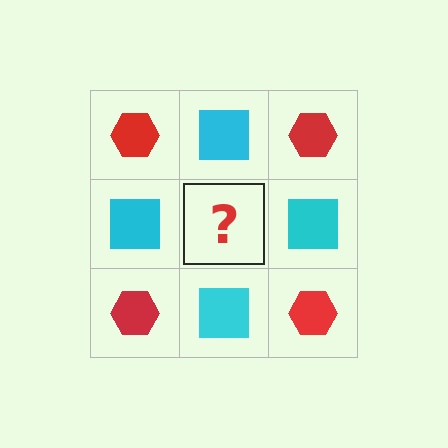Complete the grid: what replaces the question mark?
The question mark should be replaced with a red hexagon.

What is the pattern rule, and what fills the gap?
The rule is that it alternates red hexagon and cyan square in a checkerboard pattern. The gap should be filled with a red hexagon.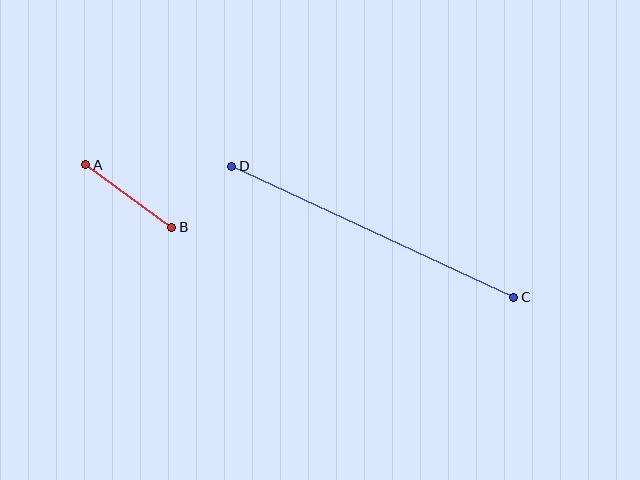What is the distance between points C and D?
The distance is approximately 311 pixels.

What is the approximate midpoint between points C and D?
The midpoint is at approximately (373, 232) pixels.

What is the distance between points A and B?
The distance is approximately 106 pixels.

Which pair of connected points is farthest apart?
Points C and D are farthest apart.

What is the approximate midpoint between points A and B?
The midpoint is at approximately (129, 196) pixels.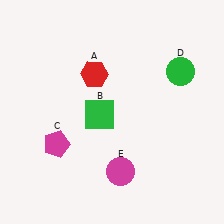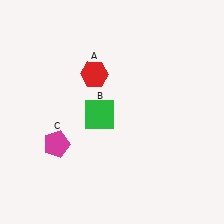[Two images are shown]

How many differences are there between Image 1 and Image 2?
There are 2 differences between the two images.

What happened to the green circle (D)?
The green circle (D) was removed in Image 2. It was in the top-right area of Image 1.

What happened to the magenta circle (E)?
The magenta circle (E) was removed in Image 2. It was in the bottom-right area of Image 1.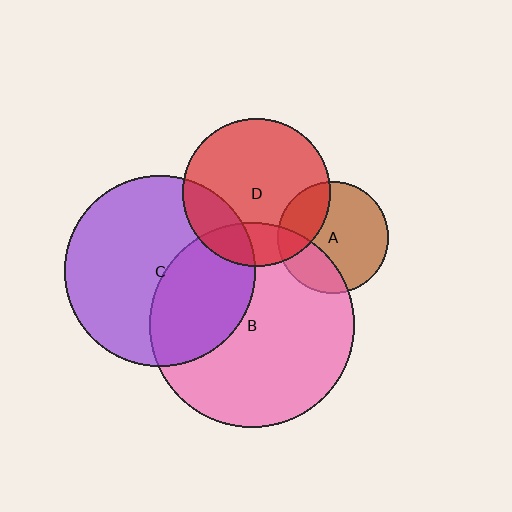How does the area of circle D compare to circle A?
Approximately 1.8 times.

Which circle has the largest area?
Circle B (pink).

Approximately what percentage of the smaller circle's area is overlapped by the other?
Approximately 25%.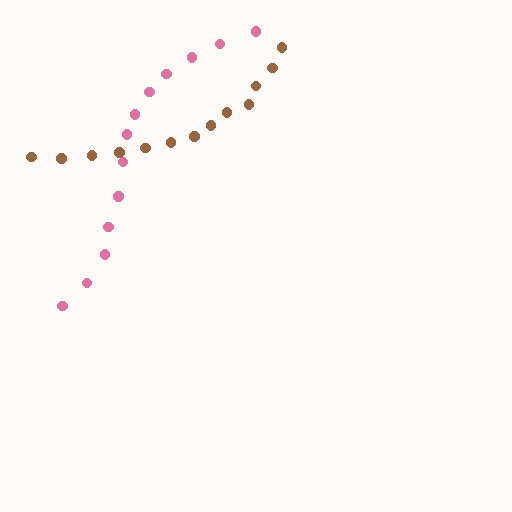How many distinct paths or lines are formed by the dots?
There are 2 distinct paths.